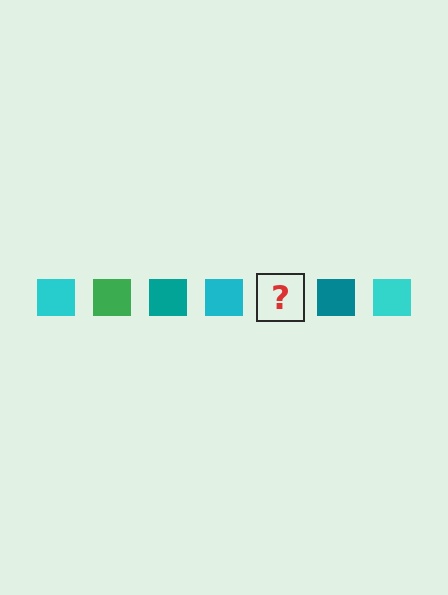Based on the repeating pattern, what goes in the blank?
The blank should be a green square.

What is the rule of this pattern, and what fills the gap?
The rule is that the pattern cycles through cyan, green, teal squares. The gap should be filled with a green square.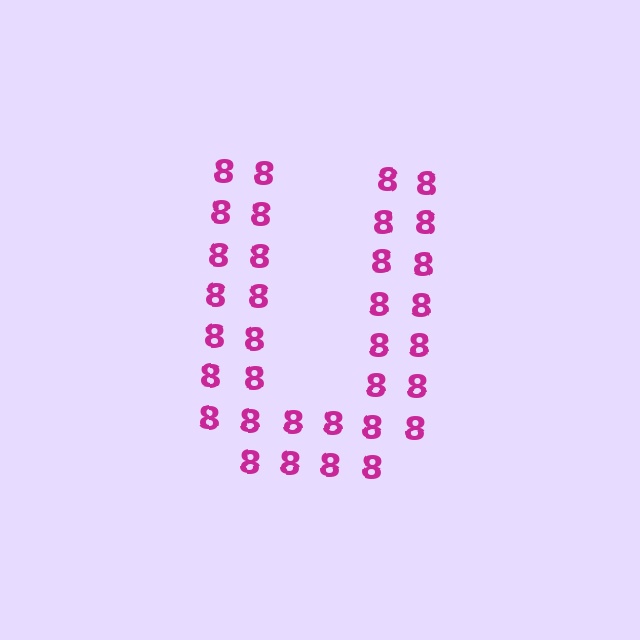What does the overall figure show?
The overall figure shows the letter U.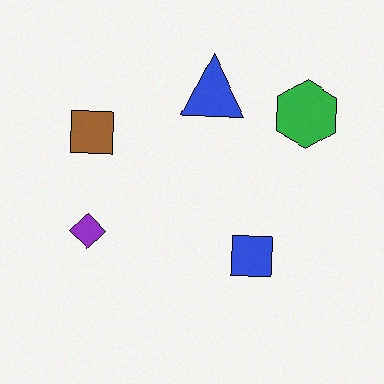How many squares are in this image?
There are 2 squares.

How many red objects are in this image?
There are no red objects.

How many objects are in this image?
There are 5 objects.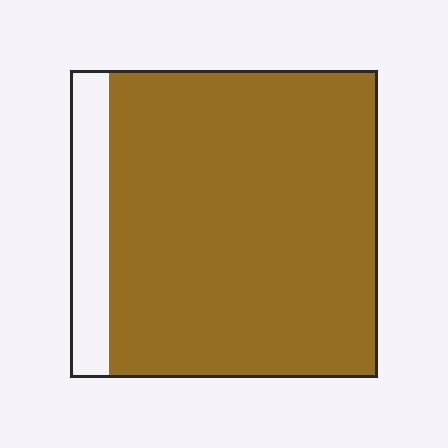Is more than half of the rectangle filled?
Yes.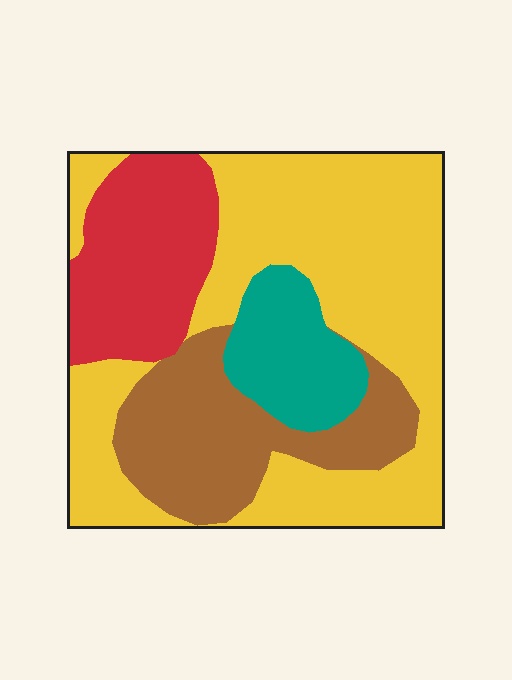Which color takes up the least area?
Teal, at roughly 10%.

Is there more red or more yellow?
Yellow.